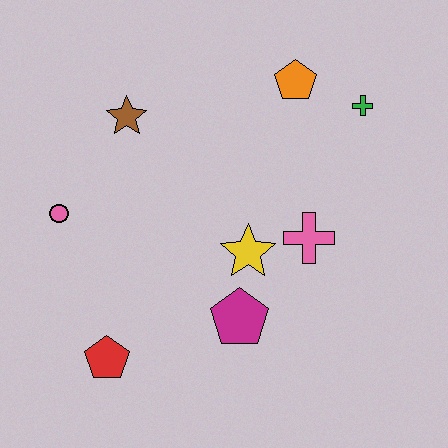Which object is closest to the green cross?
The orange pentagon is closest to the green cross.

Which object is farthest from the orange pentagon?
The red pentagon is farthest from the orange pentagon.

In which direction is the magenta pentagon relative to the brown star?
The magenta pentagon is below the brown star.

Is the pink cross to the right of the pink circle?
Yes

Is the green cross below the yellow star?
No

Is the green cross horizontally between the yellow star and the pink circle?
No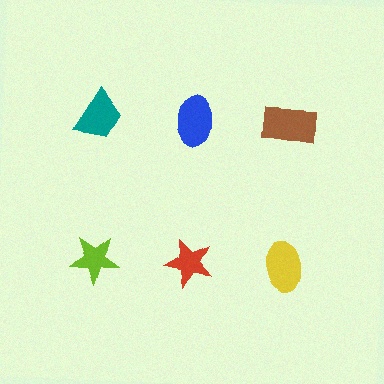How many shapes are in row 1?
3 shapes.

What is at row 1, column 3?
A brown rectangle.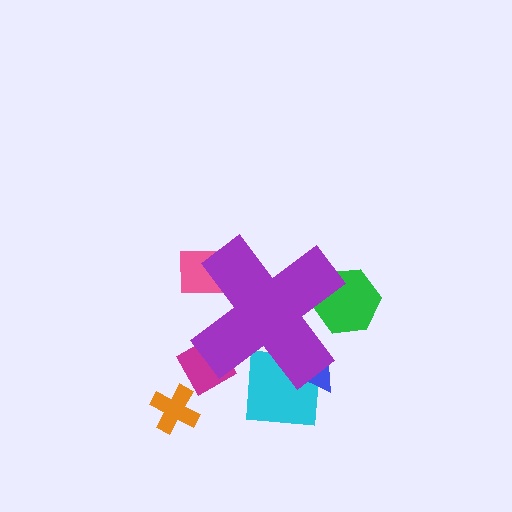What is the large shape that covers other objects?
A purple cross.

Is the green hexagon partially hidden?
Yes, the green hexagon is partially hidden behind the purple cross.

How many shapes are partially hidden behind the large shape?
5 shapes are partially hidden.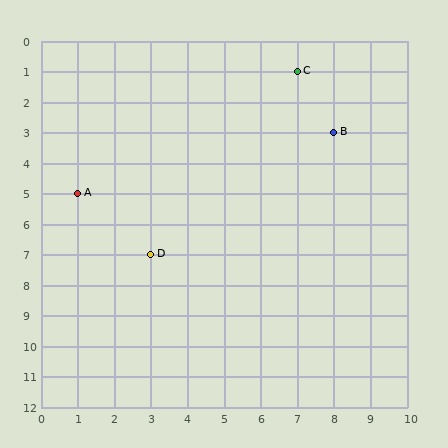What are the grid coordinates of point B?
Point B is at grid coordinates (8, 3).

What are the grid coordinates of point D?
Point D is at grid coordinates (3, 7).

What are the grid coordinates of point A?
Point A is at grid coordinates (1, 5).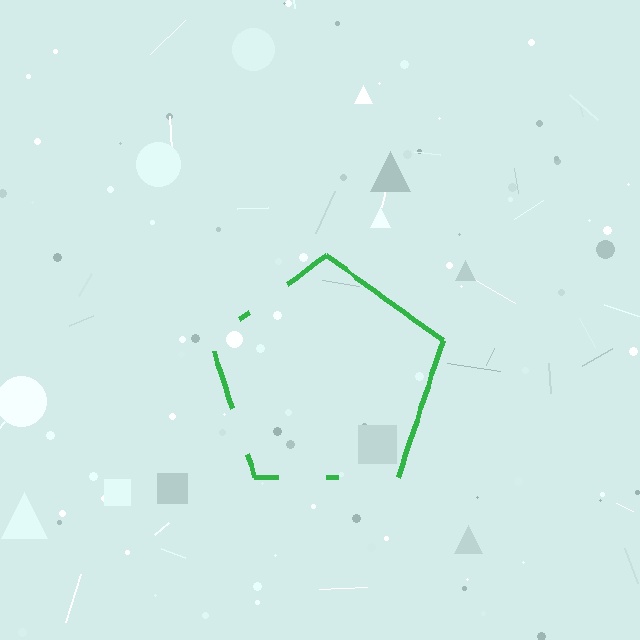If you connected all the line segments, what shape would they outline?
They would outline a pentagon.